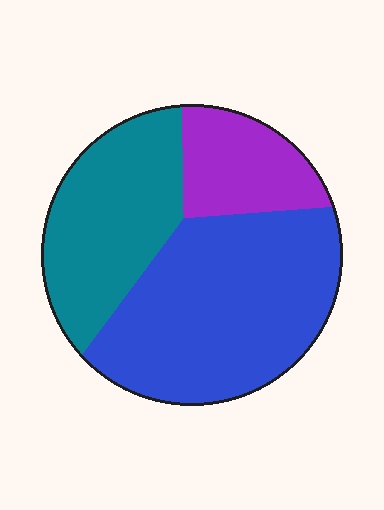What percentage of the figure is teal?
Teal covers roughly 30% of the figure.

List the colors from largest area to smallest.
From largest to smallest: blue, teal, purple.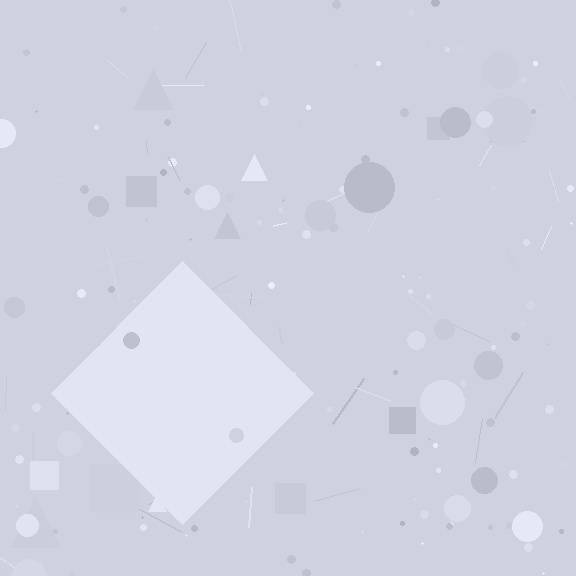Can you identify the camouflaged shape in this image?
The camouflaged shape is a diamond.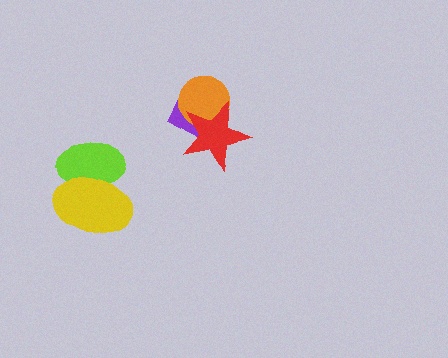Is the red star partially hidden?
No, no other shape covers it.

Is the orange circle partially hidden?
Yes, it is partially covered by another shape.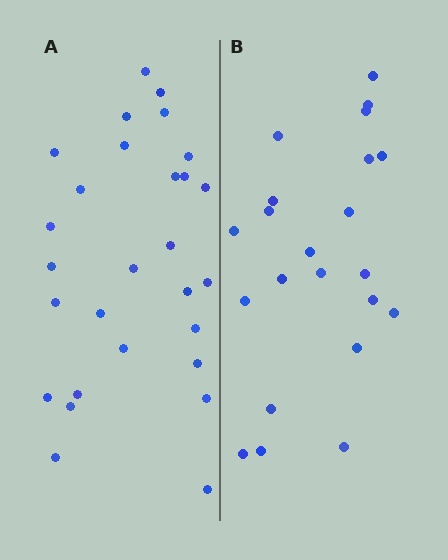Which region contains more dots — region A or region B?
Region A (the left region) has more dots.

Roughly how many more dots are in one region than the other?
Region A has about 6 more dots than region B.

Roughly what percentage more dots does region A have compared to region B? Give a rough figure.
About 25% more.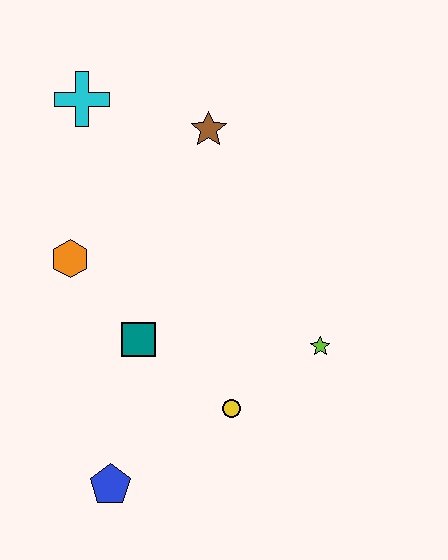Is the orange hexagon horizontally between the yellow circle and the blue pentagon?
No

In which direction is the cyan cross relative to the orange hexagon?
The cyan cross is above the orange hexagon.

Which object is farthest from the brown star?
The blue pentagon is farthest from the brown star.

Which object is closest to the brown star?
The cyan cross is closest to the brown star.